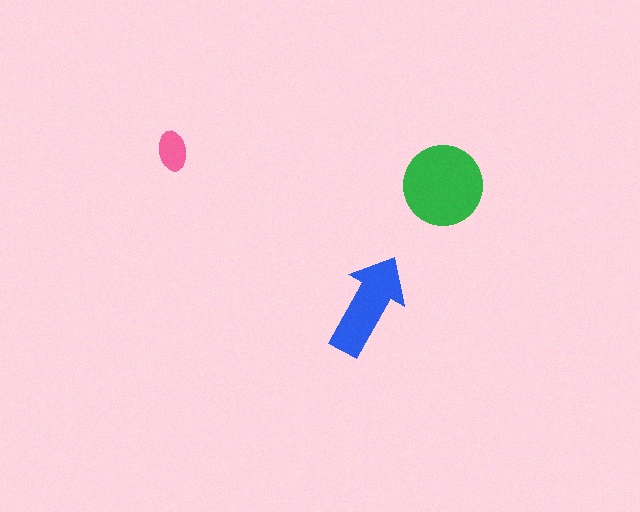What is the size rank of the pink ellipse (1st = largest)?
3rd.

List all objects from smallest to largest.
The pink ellipse, the blue arrow, the green circle.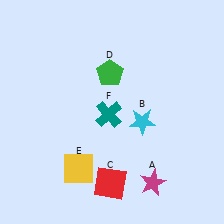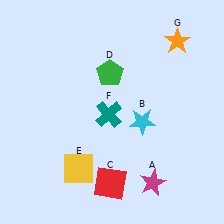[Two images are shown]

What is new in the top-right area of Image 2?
An orange star (G) was added in the top-right area of Image 2.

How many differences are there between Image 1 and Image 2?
There is 1 difference between the two images.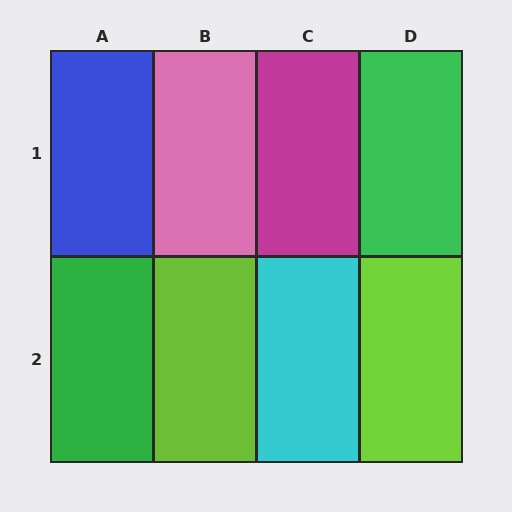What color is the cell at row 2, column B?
Lime.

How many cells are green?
2 cells are green.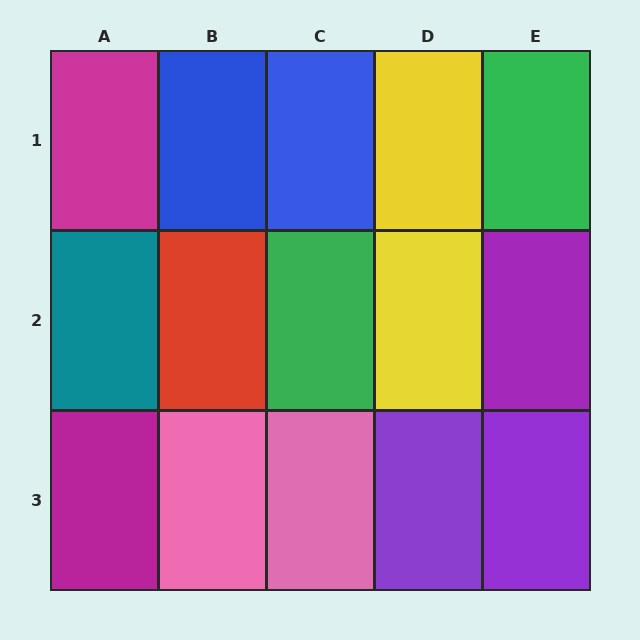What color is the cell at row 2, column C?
Green.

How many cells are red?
1 cell is red.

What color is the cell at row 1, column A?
Magenta.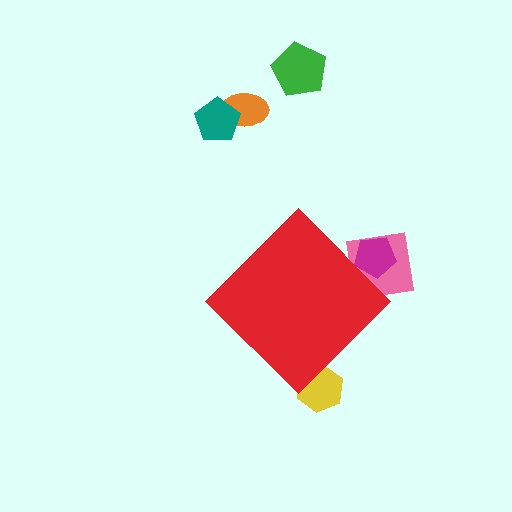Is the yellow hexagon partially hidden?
Yes, the yellow hexagon is partially hidden behind the red diamond.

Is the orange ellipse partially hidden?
No, the orange ellipse is fully visible.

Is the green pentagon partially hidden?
No, the green pentagon is fully visible.